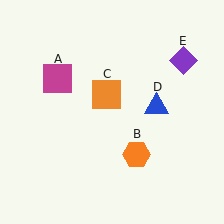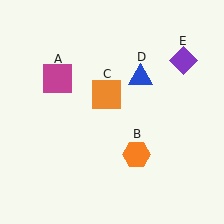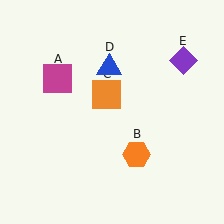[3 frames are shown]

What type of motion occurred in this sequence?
The blue triangle (object D) rotated counterclockwise around the center of the scene.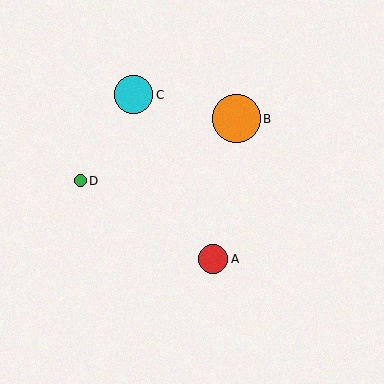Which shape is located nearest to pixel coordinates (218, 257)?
The red circle (labeled A) at (213, 259) is nearest to that location.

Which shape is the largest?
The orange circle (labeled B) is the largest.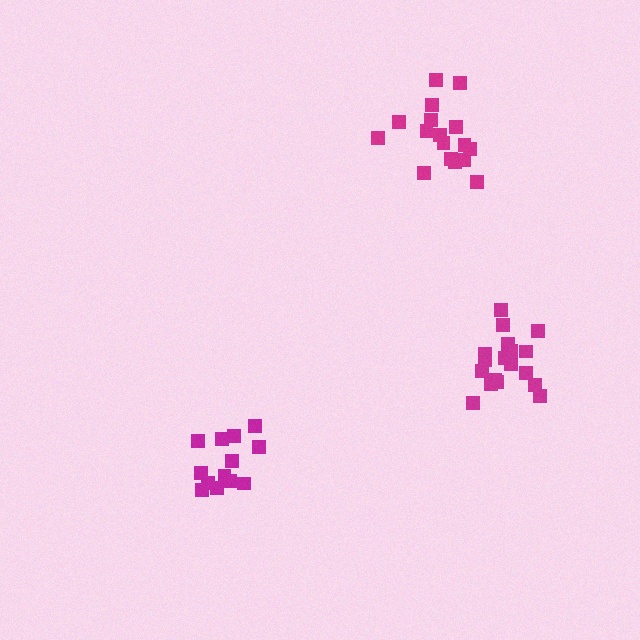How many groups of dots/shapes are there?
There are 3 groups.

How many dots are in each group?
Group 1: 18 dots, Group 2: 13 dots, Group 3: 17 dots (48 total).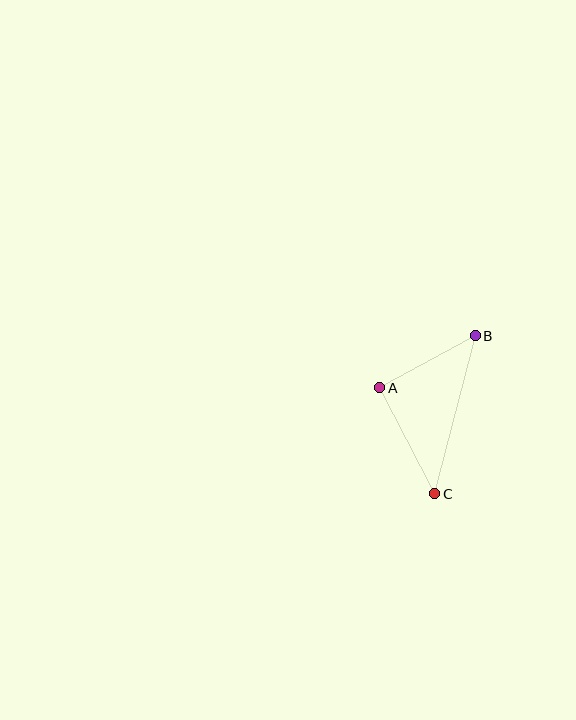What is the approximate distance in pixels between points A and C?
The distance between A and C is approximately 119 pixels.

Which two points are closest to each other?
Points A and B are closest to each other.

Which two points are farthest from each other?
Points B and C are farthest from each other.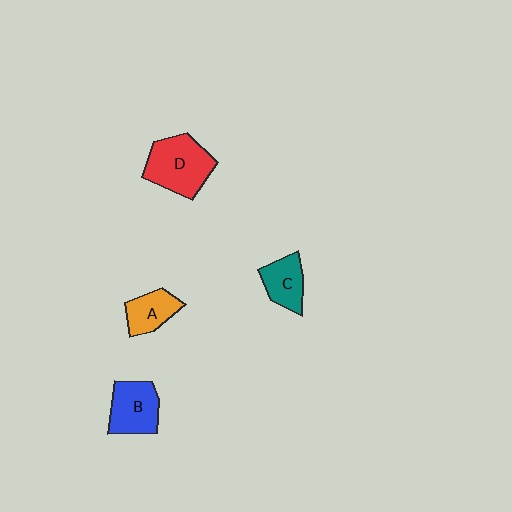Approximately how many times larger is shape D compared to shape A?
Approximately 1.8 times.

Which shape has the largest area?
Shape D (red).